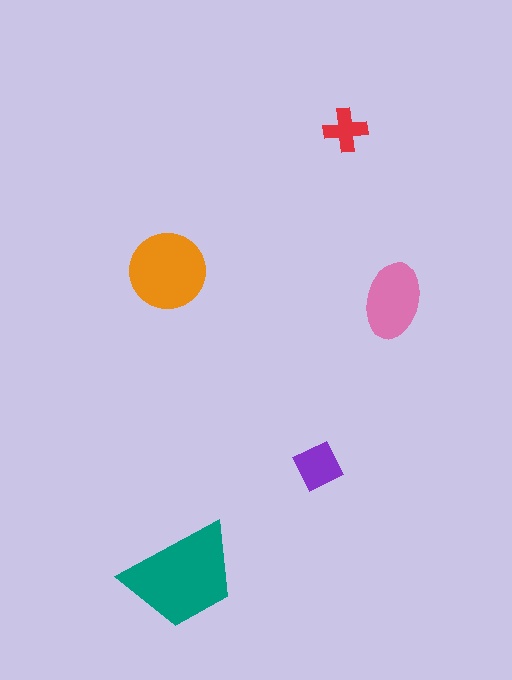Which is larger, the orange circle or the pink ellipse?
The orange circle.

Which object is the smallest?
The red cross.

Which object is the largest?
The teal trapezoid.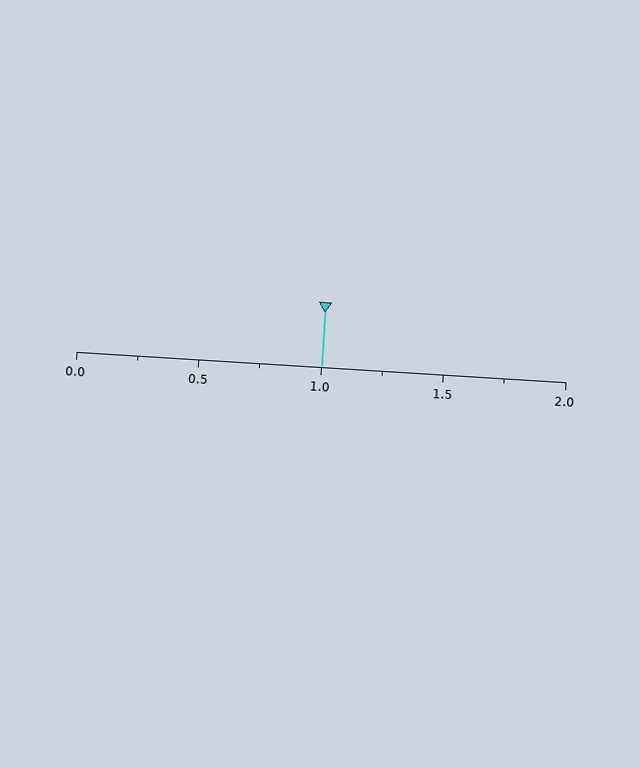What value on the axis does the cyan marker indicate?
The marker indicates approximately 1.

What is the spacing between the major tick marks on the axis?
The major ticks are spaced 0.5 apart.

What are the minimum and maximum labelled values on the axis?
The axis runs from 0.0 to 2.0.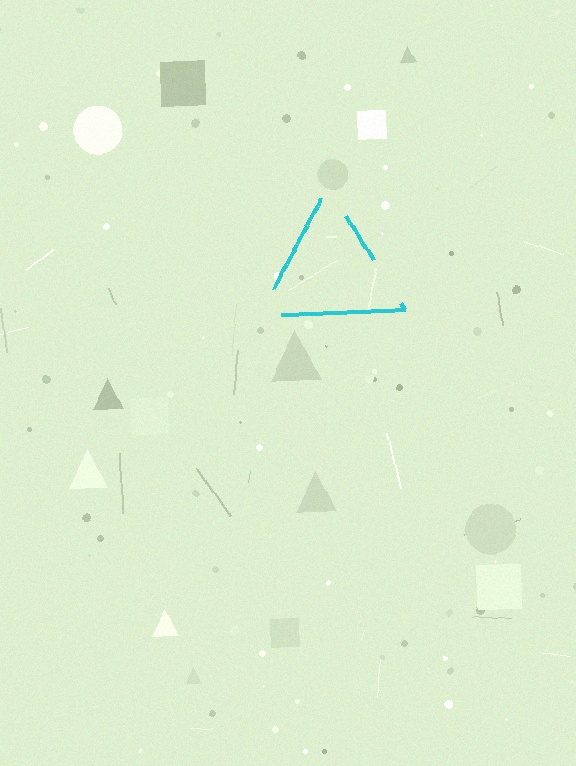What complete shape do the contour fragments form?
The contour fragments form a triangle.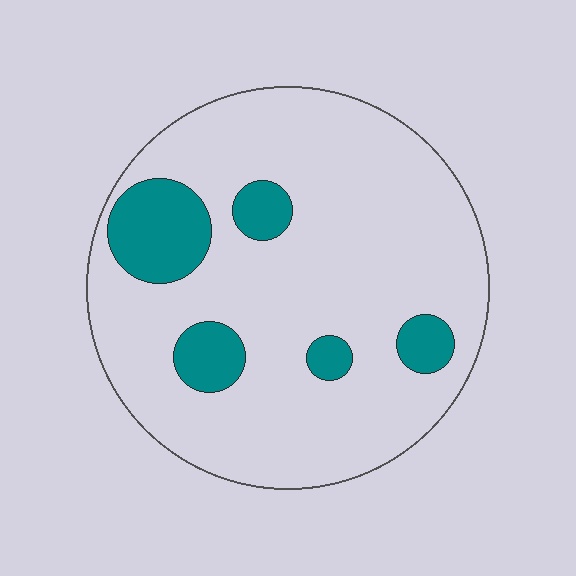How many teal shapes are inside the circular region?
5.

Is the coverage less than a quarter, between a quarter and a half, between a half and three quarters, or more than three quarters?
Less than a quarter.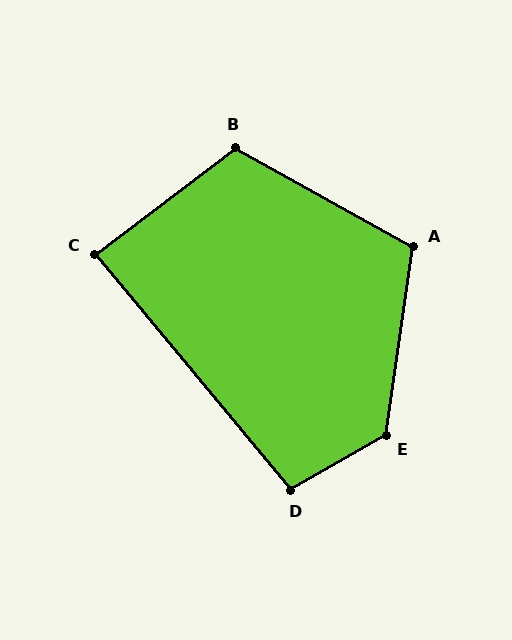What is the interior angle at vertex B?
Approximately 114 degrees (obtuse).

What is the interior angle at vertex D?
Approximately 100 degrees (obtuse).